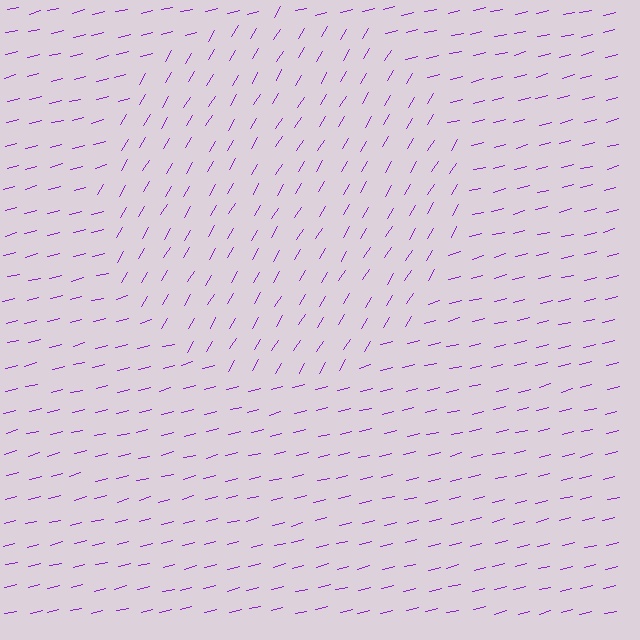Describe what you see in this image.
The image is filled with small purple line segments. A circle region in the image has lines oriented differently from the surrounding lines, creating a visible texture boundary.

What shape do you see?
I see a circle.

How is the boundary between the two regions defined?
The boundary is defined purely by a change in line orientation (approximately 45 degrees difference). All lines are the same color and thickness.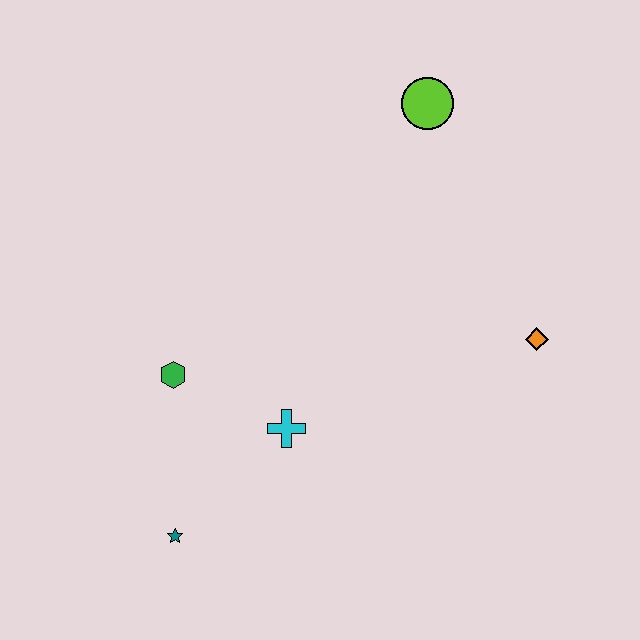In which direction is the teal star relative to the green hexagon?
The teal star is below the green hexagon.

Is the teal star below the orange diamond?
Yes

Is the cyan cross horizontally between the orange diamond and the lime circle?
No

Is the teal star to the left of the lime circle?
Yes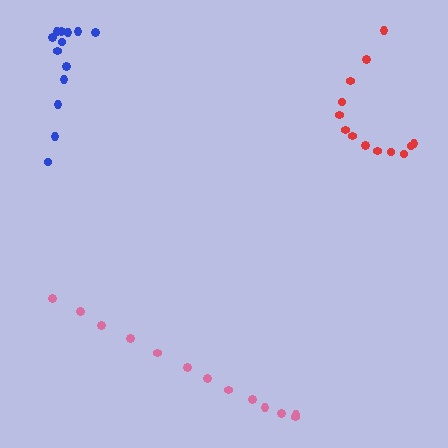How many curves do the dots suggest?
There are 3 distinct paths.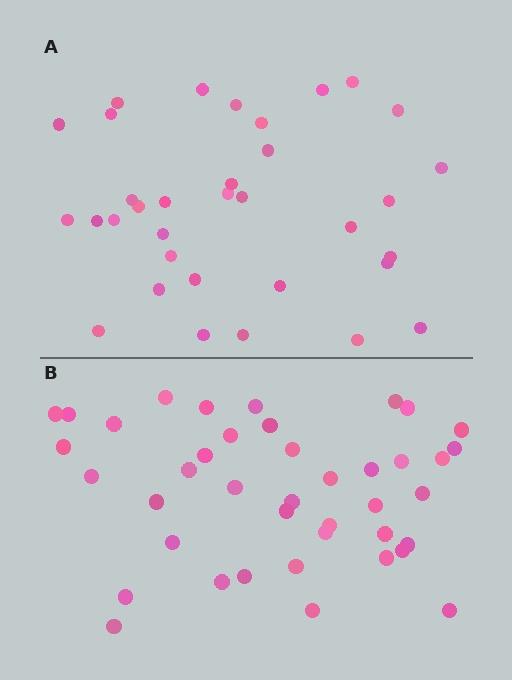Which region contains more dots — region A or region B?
Region B (the bottom region) has more dots.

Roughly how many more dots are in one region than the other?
Region B has roughly 8 or so more dots than region A.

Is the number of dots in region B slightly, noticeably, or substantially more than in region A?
Region B has only slightly more — the two regions are fairly close. The ratio is roughly 1.2 to 1.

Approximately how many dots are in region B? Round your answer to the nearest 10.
About 40 dots. (The exact count is 41, which rounds to 40.)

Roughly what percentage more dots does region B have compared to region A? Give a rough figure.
About 20% more.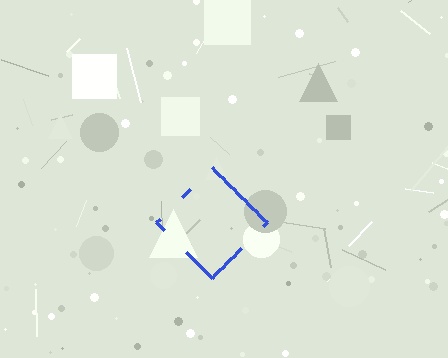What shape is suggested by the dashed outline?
The dashed outline suggests a diamond.